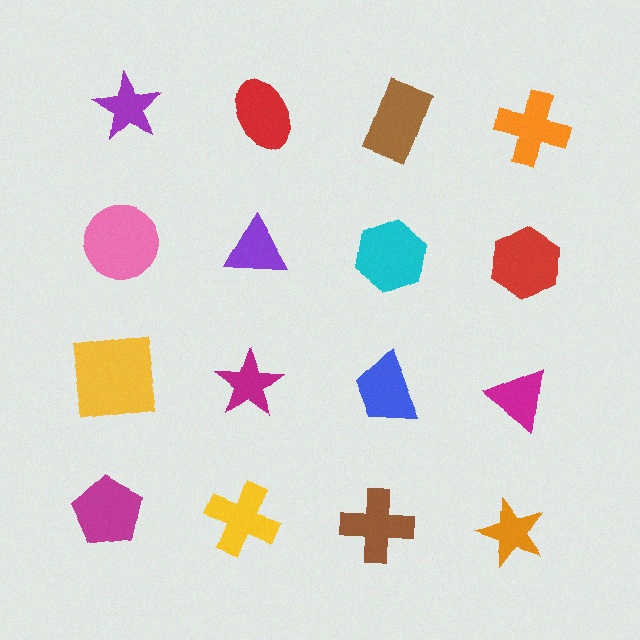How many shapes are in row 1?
4 shapes.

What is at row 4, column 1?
A magenta pentagon.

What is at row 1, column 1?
A purple star.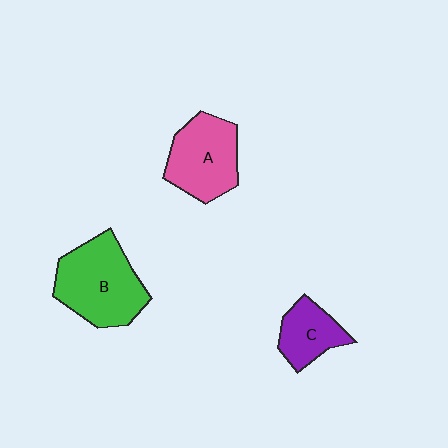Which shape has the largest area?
Shape B (green).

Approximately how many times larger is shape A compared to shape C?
Approximately 1.6 times.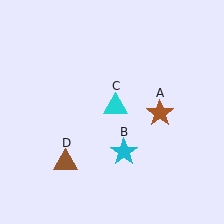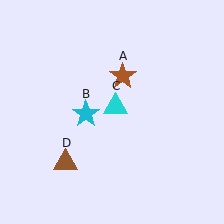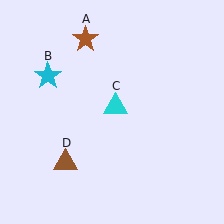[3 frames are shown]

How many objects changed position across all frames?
2 objects changed position: brown star (object A), cyan star (object B).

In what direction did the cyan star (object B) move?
The cyan star (object B) moved up and to the left.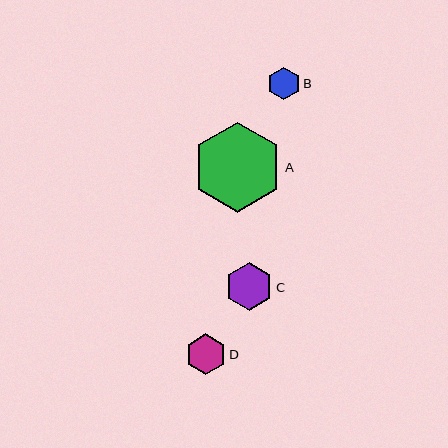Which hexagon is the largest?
Hexagon A is the largest with a size of approximately 90 pixels.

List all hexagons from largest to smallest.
From largest to smallest: A, C, D, B.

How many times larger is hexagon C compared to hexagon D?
Hexagon C is approximately 1.2 times the size of hexagon D.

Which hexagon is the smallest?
Hexagon B is the smallest with a size of approximately 33 pixels.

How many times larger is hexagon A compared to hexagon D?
Hexagon A is approximately 2.2 times the size of hexagon D.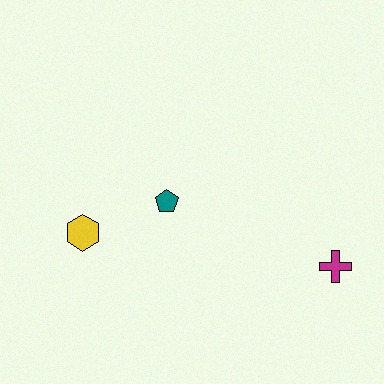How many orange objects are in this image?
There are no orange objects.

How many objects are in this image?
There are 3 objects.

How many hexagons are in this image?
There is 1 hexagon.